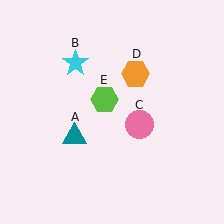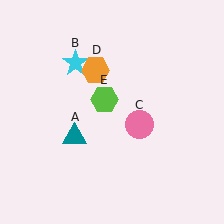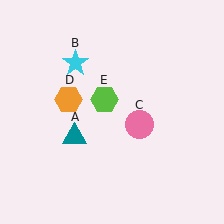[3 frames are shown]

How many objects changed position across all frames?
1 object changed position: orange hexagon (object D).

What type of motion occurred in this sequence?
The orange hexagon (object D) rotated counterclockwise around the center of the scene.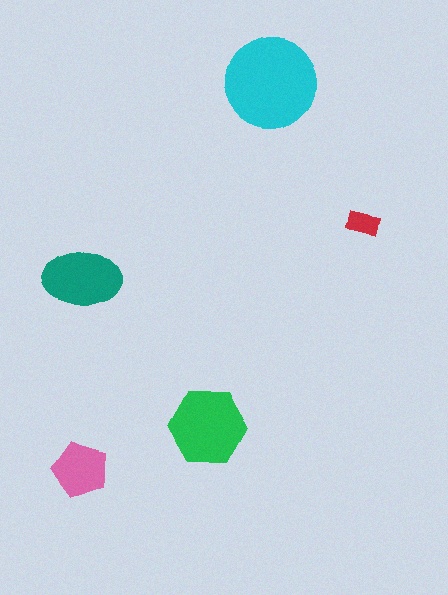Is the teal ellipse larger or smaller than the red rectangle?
Larger.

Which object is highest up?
The cyan circle is topmost.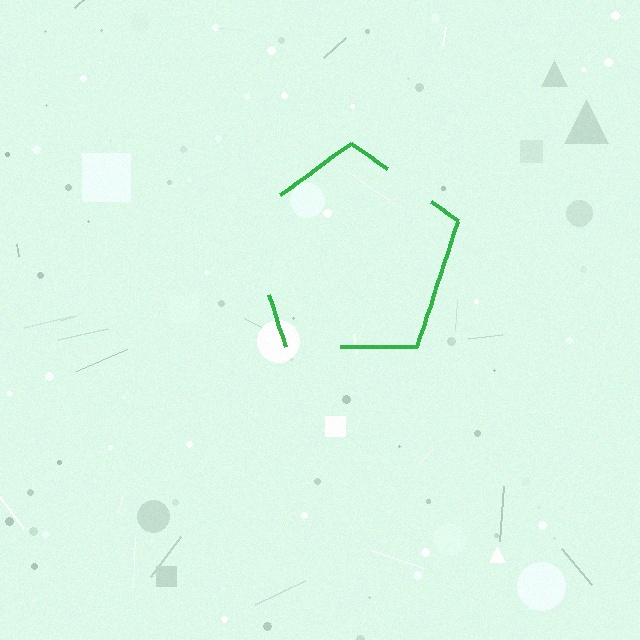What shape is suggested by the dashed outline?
The dashed outline suggests a pentagon.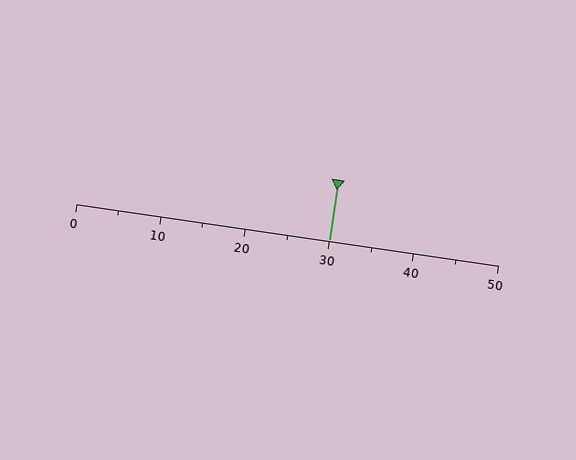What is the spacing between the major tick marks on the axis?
The major ticks are spaced 10 apart.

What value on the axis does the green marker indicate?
The marker indicates approximately 30.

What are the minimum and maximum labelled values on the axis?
The axis runs from 0 to 50.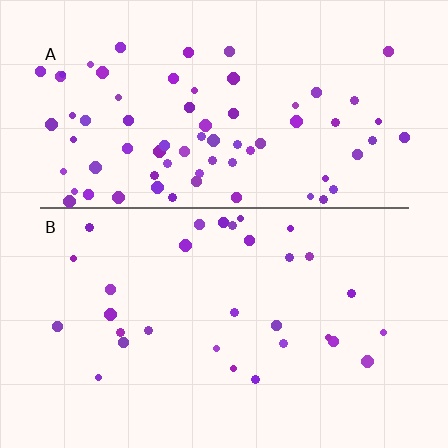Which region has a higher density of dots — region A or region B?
A (the top).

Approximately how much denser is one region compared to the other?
Approximately 2.4× — region A over region B.